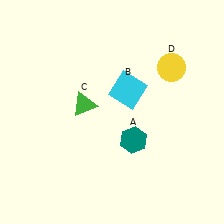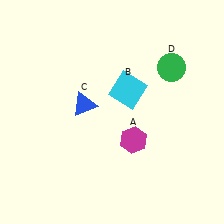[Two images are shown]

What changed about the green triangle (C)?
In Image 1, C is green. In Image 2, it changed to blue.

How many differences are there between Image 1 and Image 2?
There are 3 differences between the two images.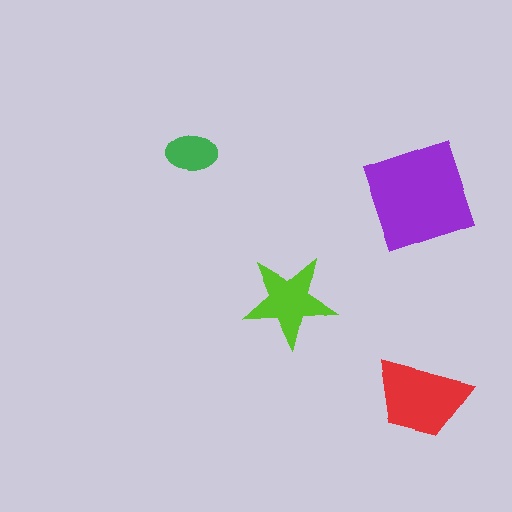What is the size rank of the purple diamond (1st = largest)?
1st.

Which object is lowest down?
The red trapezoid is bottommost.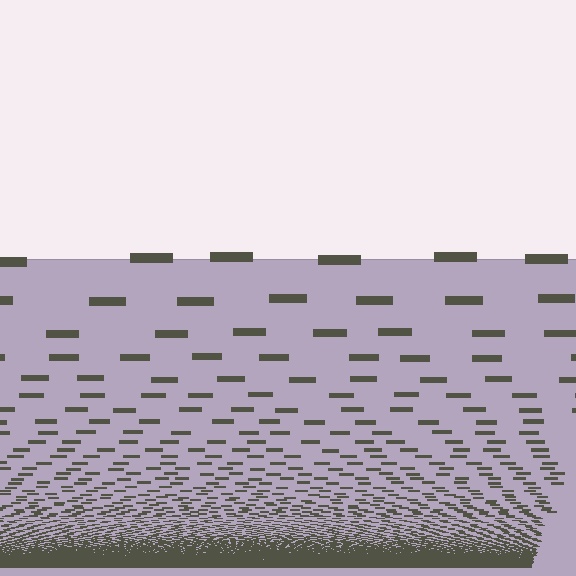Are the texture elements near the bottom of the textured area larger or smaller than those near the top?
Smaller. The gradient is inverted — elements near the bottom are smaller and denser.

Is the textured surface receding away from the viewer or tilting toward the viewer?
The surface appears to tilt toward the viewer. Texture elements get larger and sparser toward the top.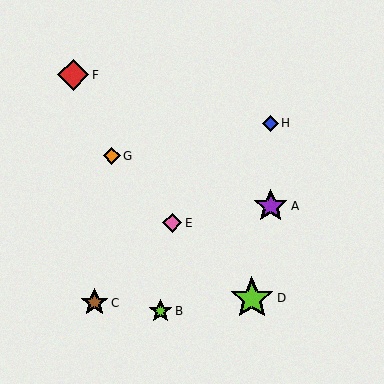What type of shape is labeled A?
Shape A is a purple star.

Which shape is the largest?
The lime star (labeled D) is the largest.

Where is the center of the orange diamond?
The center of the orange diamond is at (112, 156).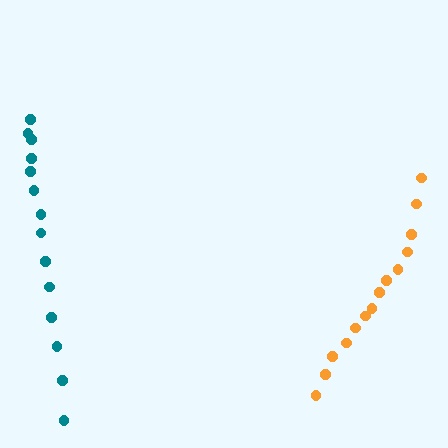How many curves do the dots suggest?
There are 2 distinct paths.